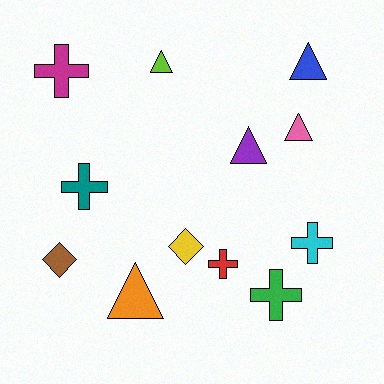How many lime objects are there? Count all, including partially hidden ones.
There is 1 lime object.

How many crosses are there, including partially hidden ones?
There are 5 crosses.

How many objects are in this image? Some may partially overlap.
There are 12 objects.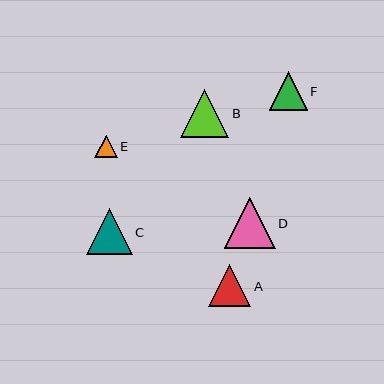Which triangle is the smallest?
Triangle E is the smallest with a size of approximately 22 pixels.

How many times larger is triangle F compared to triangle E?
Triangle F is approximately 1.7 times the size of triangle E.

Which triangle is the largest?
Triangle D is the largest with a size of approximately 51 pixels.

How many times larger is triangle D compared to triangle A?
Triangle D is approximately 1.2 times the size of triangle A.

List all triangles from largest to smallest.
From largest to smallest: D, B, C, A, F, E.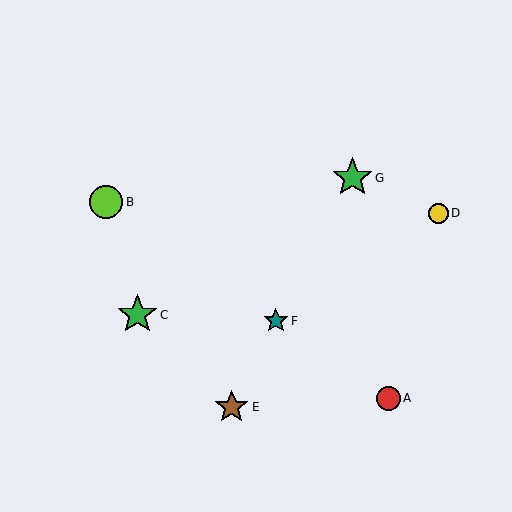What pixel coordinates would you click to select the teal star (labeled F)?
Click at (276, 321) to select the teal star F.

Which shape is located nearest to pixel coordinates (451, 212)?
The yellow circle (labeled D) at (438, 213) is nearest to that location.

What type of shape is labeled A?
Shape A is a red circle.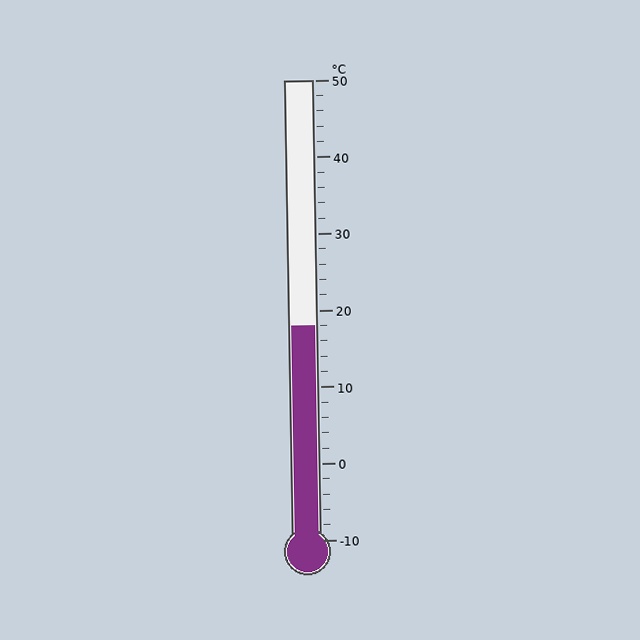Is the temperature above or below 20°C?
The temperature is below 20°C.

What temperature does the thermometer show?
The thermometer shows approximately 18°C.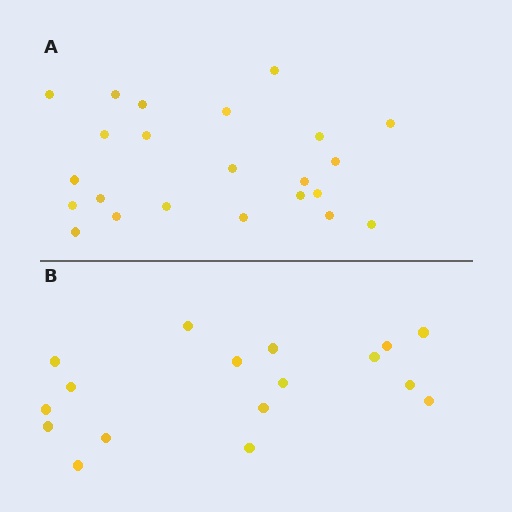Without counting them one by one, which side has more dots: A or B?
Region A (the top region) has more dots.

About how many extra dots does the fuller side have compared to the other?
Region A has about 6 more dots than region B.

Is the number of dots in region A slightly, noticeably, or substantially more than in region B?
Region A has noticeably more, but not dramatically so. The ratio is roughly 1.4 to 1.